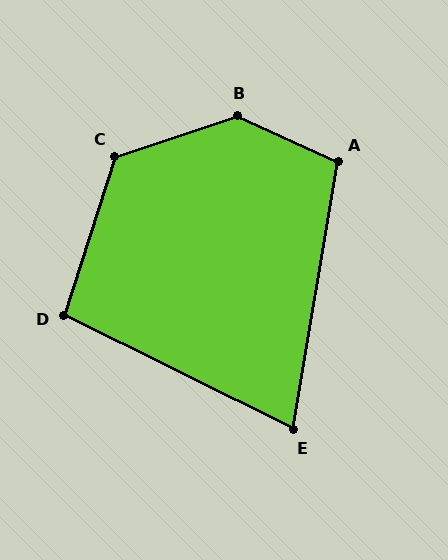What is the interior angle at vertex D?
Approximately 98 degrees (obtuse).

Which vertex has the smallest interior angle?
E, at approximately 73 degrees.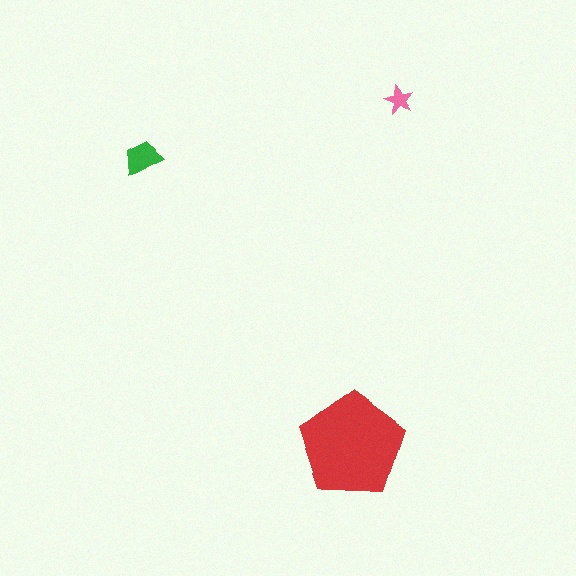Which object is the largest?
The red pentagon.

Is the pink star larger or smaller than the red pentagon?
Smaller.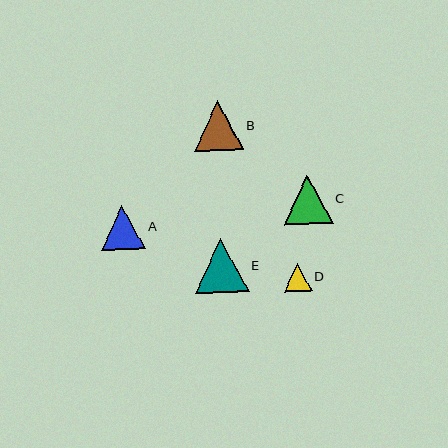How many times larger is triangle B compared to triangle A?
Triangle B is approximately 1.1 times the size of triangle A.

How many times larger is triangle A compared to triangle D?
Triangle A is approximately 1.6 times the size of triangle D.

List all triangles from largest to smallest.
From largest to smallest: E, B, C, A, D.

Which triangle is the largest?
Triangle E is the largest with a size of approximately 53 pixels.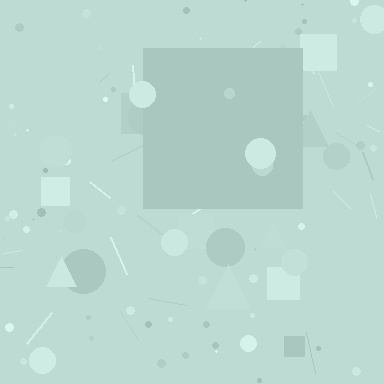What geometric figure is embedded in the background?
A square is embedded in the background.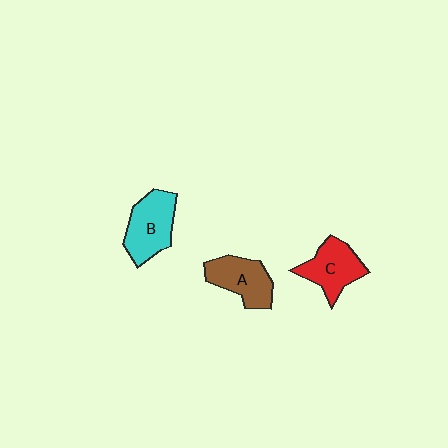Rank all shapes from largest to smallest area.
From largest to smallest: B (cyan), C (red), A (brown).